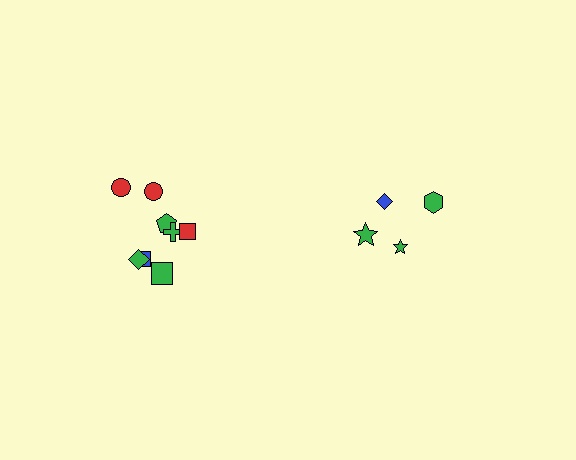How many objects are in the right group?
There are 4 objects.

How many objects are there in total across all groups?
There are 12 objects.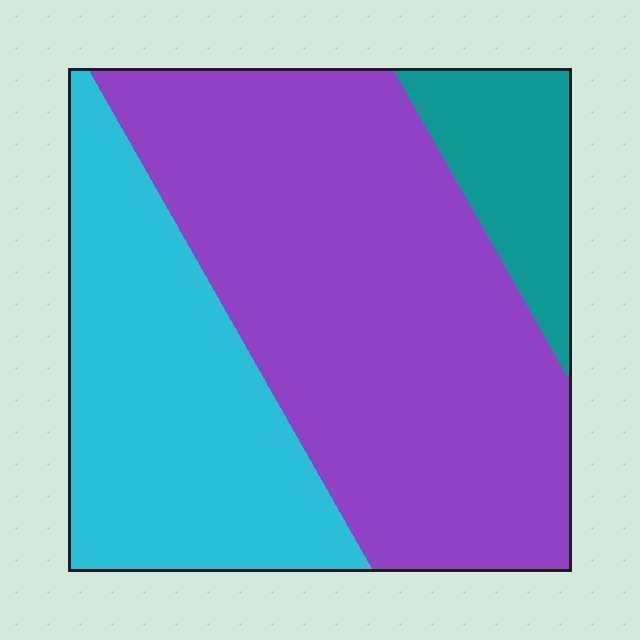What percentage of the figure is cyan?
Cyan covers roughly 30% of the figure.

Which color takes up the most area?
Purple, at roughly 55%.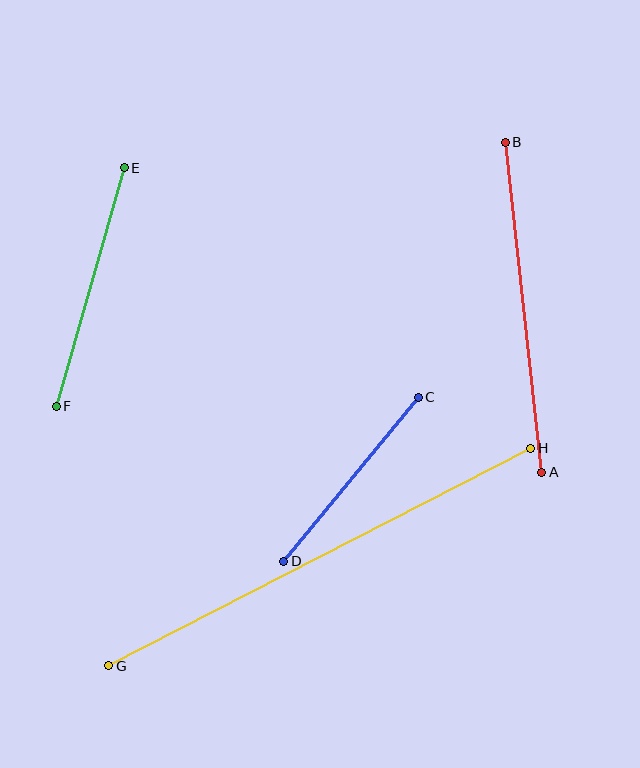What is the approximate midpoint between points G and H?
The midpoint is at approximately (320, 557) pixels.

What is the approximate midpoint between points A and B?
The midpoint is at approximately (523, 307) pixels.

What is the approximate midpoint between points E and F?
The midpoint is at approximately (90, 287) pixels.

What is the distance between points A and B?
The distance is approximately 332 pixels.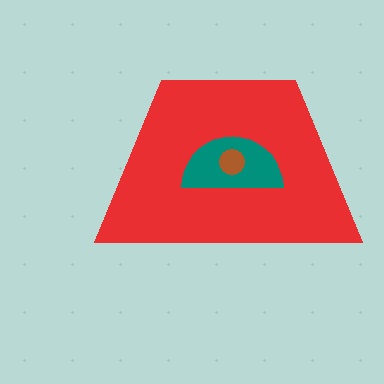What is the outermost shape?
The red trapezoid.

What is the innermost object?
The brown circle.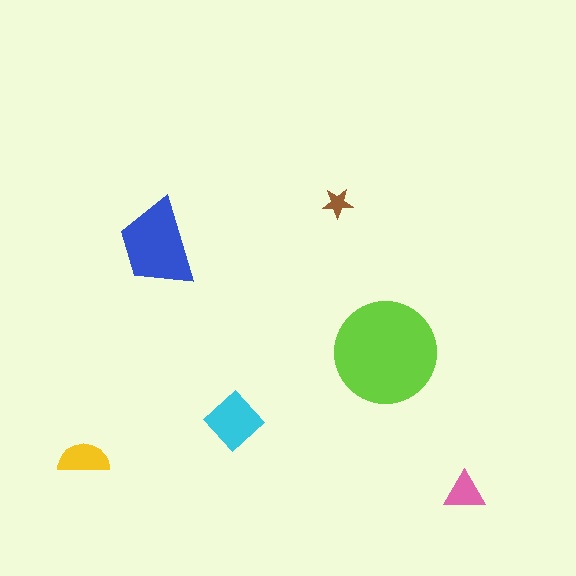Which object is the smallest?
The brown star.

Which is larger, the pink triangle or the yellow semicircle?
The yellow semicircle.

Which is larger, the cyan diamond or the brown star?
The cyan diamond.